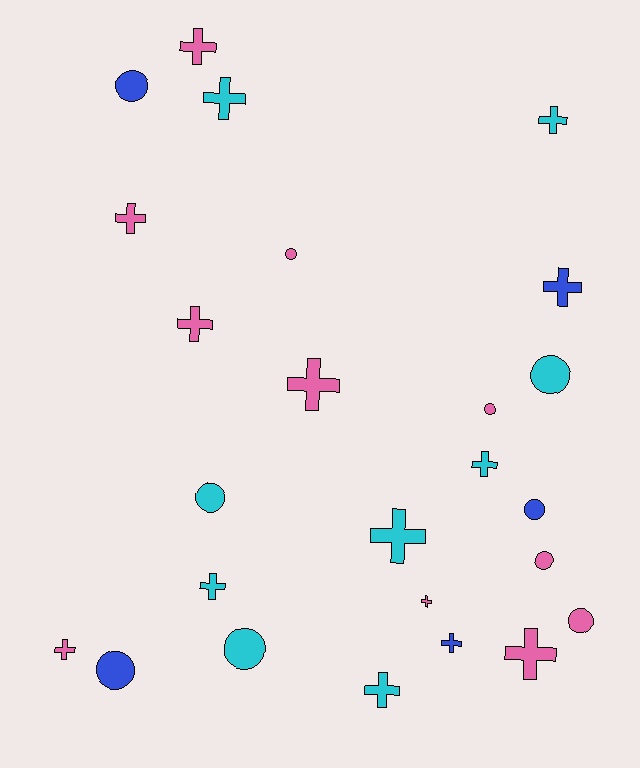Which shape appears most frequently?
Cross, with 15 objects.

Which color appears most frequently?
Pink, with 11 objects.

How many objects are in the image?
There are 25 objects.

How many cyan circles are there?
There are 3 cyan circles.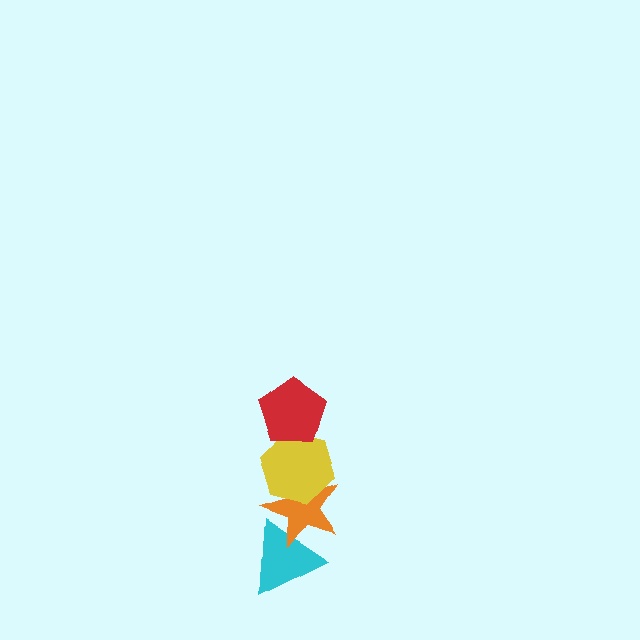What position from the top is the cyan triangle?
The cyan triangle is 4th from the top.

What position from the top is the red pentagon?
The red pentagon is 1st from the top.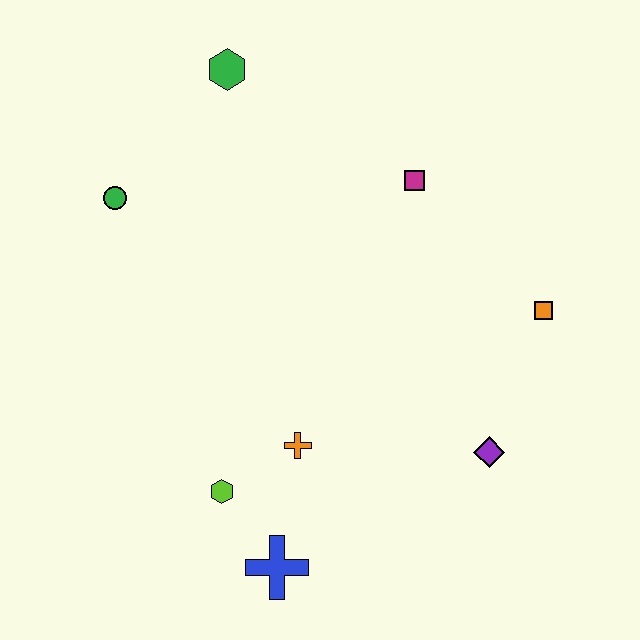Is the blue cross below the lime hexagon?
Yes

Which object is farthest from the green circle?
The purple diamond is farthest from the green circle.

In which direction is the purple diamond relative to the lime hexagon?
The purple diamond is to the right of the lime hexagon.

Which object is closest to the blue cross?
The lime hexagon is closest to the blue cross.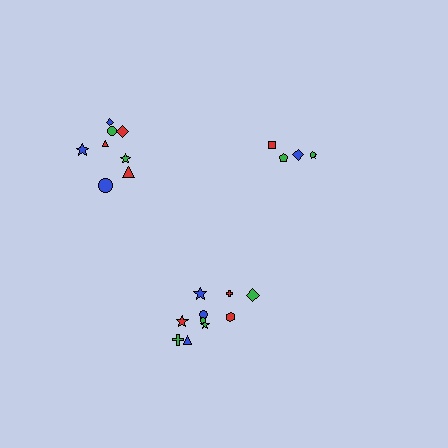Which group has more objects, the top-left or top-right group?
The top-left group.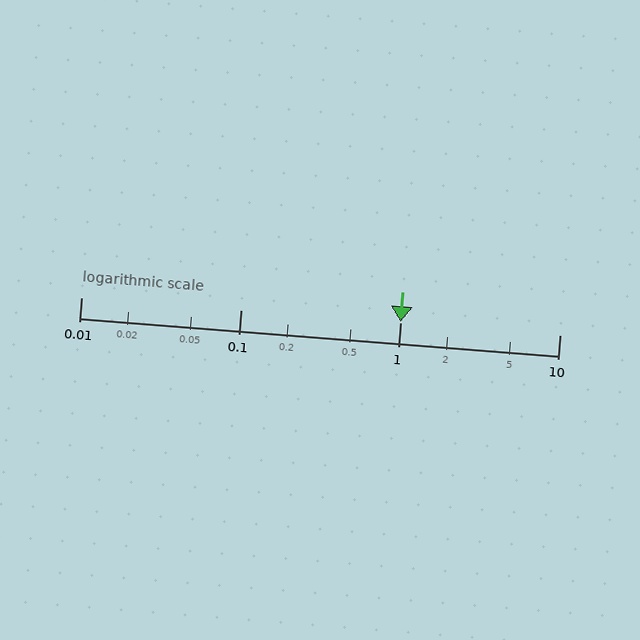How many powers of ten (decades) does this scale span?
The scale spans 3 decades, from 0.01 to 10.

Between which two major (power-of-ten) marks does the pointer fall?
The pointer is between 1 and 10.